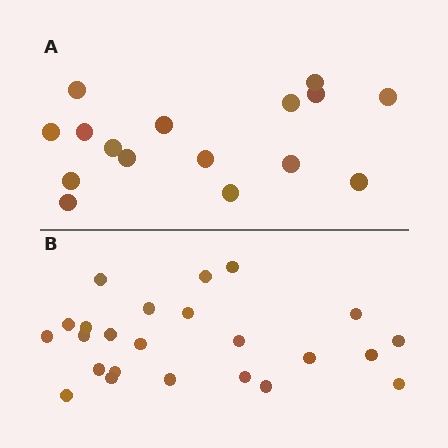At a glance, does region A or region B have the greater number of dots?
Region B (the bottom region) has more dots.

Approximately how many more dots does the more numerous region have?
Region B has roughly 8 or so more dots than region A.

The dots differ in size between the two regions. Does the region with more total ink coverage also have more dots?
No. Region A has more total ink coverage because its dots are larger, but region B actually contains more individual dots. Total area can be misleading — the number of items is what matters here.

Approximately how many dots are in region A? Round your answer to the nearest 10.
About 20 dots. (The exact count is 16, which rounds to 20.)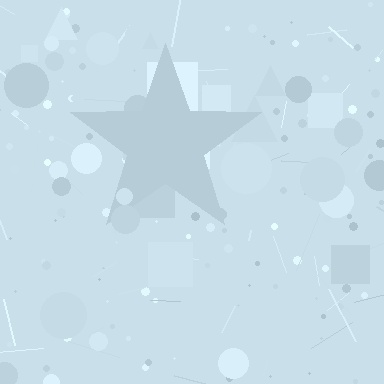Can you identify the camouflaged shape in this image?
The camouflaged shape is a star.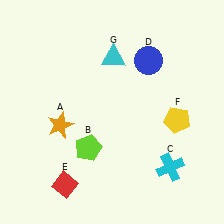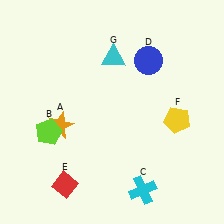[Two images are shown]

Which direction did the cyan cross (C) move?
The cyan cross (C) moved left.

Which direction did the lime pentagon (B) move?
The lime pentagon (B) moved left.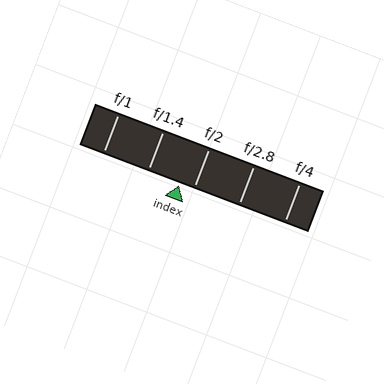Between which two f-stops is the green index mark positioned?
The index mark is between f/1.4 and f/2.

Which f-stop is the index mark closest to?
The index mark is closest to f/2.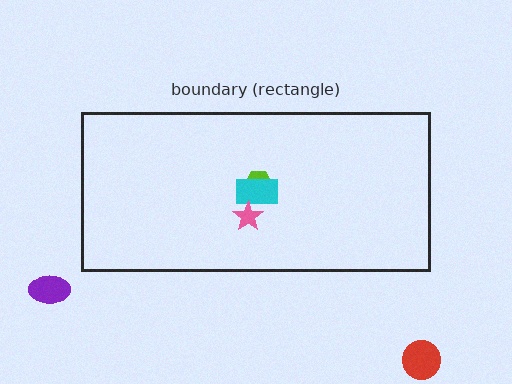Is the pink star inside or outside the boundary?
Inside.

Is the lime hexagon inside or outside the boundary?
Inside.